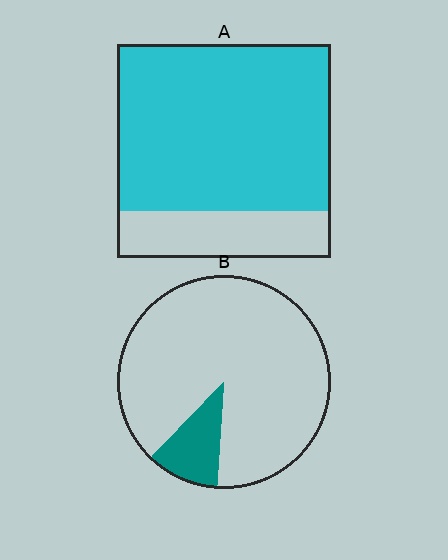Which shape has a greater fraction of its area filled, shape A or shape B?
Shape A.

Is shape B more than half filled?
No.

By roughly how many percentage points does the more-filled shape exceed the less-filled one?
By roughly 65 percentage points (A over B).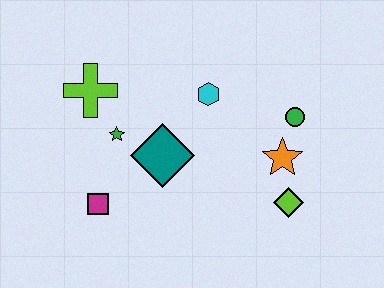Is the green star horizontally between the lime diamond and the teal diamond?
No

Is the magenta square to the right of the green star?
No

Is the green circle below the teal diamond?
No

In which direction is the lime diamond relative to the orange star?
The lime diamond is below the orange star.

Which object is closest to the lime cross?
The green star is closest to the lime cross.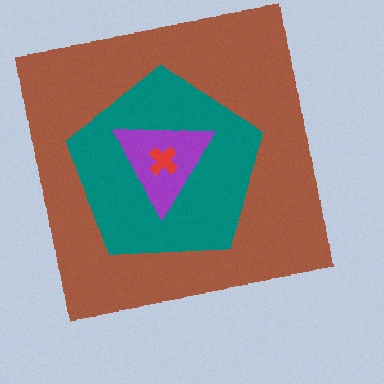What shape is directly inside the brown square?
The teal pentagon.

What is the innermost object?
The red cross.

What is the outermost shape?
The brown square.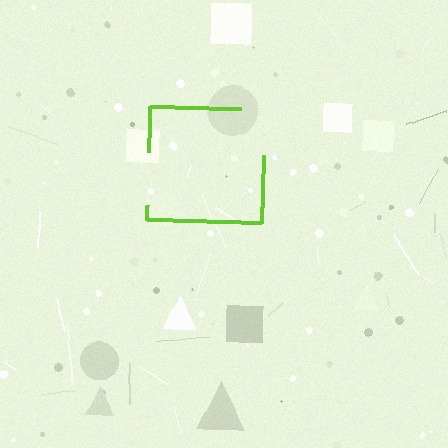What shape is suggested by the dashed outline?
The dashed outline suggests a square.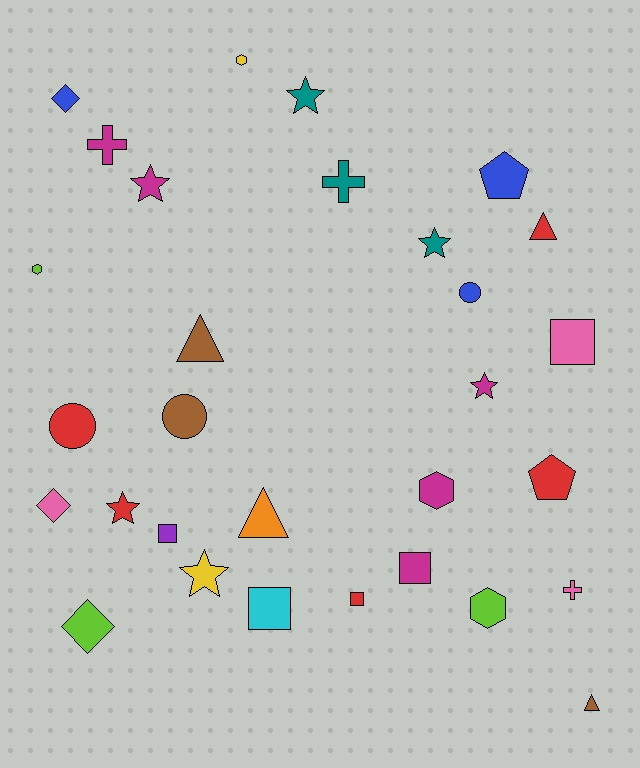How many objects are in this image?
There are 30 objects.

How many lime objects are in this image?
There are 3 lime objects.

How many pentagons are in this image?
There are 2 pentagons.